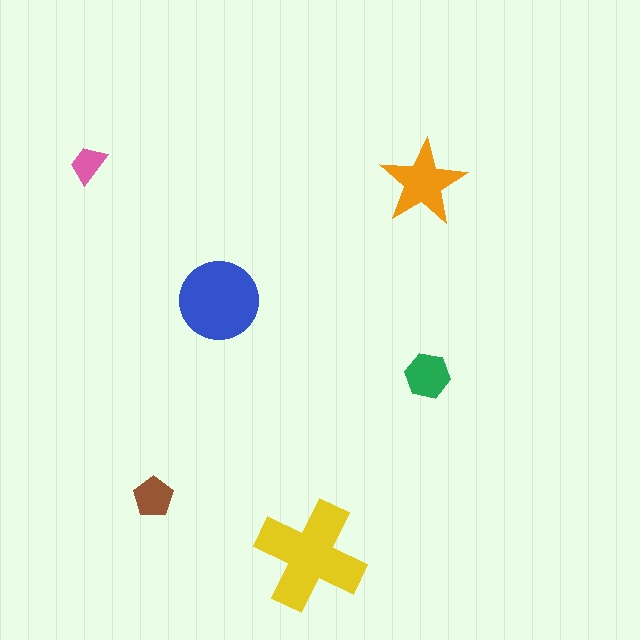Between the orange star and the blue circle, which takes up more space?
The blue circle.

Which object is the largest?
The yellow cross.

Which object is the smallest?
The pink trapezoid.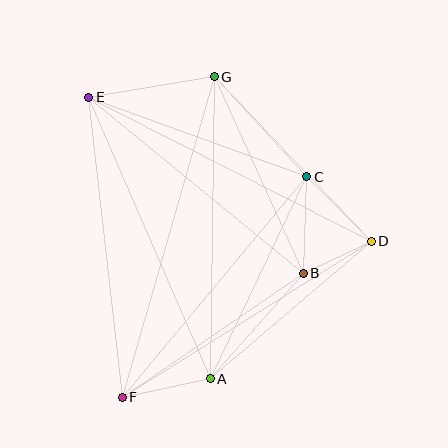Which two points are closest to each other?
Points B and D are closest to each other.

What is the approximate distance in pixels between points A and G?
The distance between A and G is approximately 302 pixels.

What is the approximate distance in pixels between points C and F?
The distance between C and F is approximately 288 pixels.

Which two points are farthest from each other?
Points F and G are farthest from each other.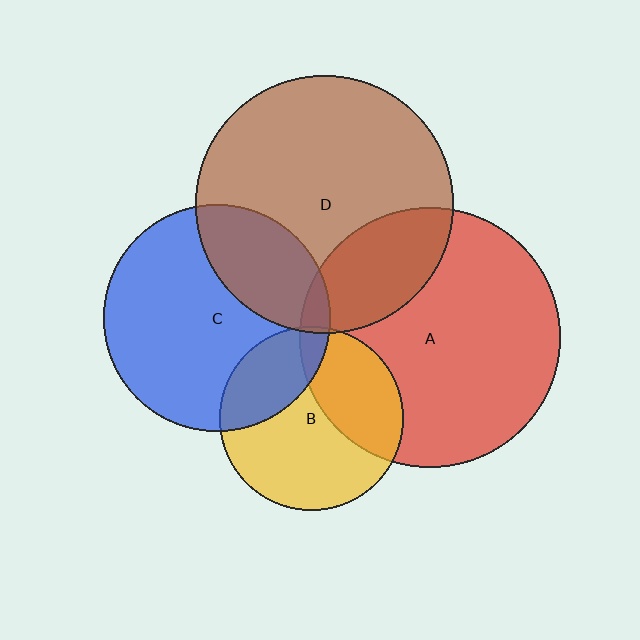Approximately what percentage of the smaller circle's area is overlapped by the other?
Approximately 5%.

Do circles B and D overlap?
Yes.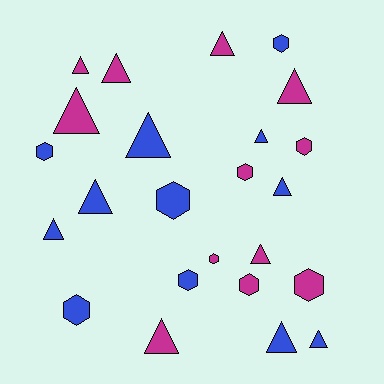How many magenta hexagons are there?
There are 5 magenta hexagons.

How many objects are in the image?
There are 24 objects.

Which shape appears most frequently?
Triangle, with 14 objects.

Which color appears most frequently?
Magenta, with 12 objects.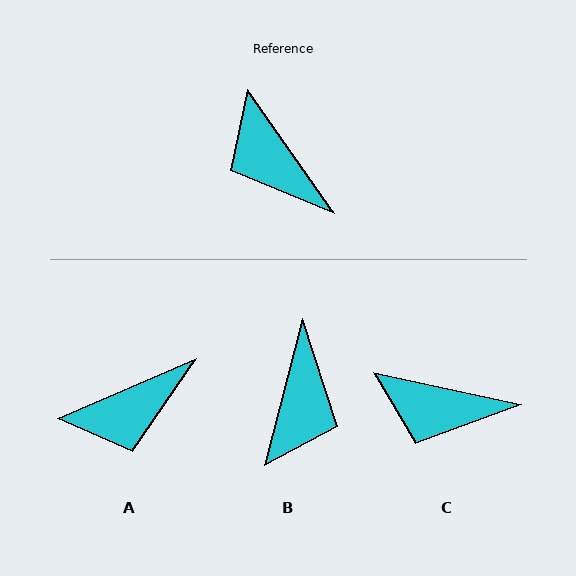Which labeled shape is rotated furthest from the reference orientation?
B, about 130 degrees away.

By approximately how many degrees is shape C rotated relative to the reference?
Approximately 43 degrees counter-clockwise.